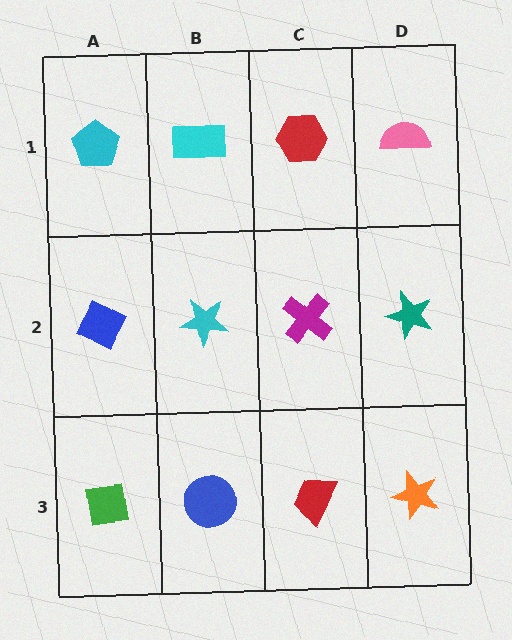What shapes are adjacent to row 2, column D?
A pink semicircle (row 1, column D), an orange star (row 3, column D), a magenta cross (row 2, column C).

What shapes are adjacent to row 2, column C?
A red hexagon (row 1, column C), a red trapezoid (row 3, column C), a cyan star (row 2, column B), a teal star (row 2, column D).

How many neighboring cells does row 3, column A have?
2.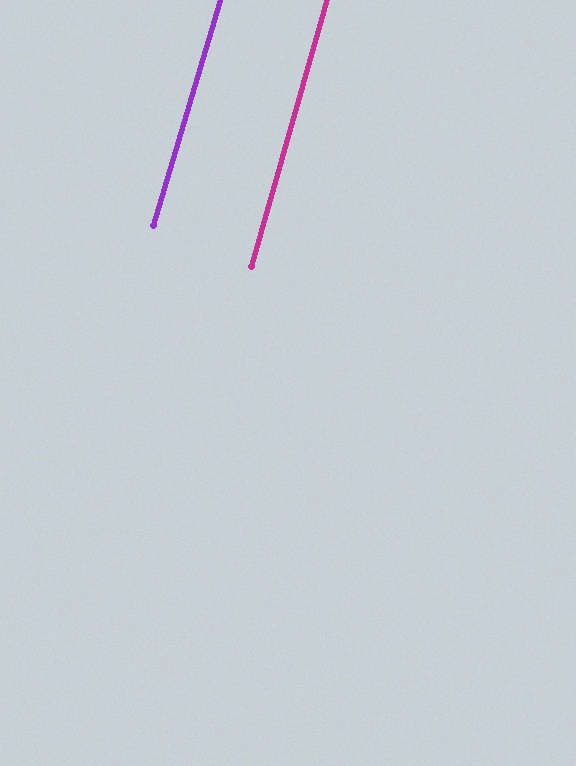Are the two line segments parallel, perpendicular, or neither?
Parallel — their directions differ by only 0.6°.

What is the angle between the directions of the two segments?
Approximately 1 degree.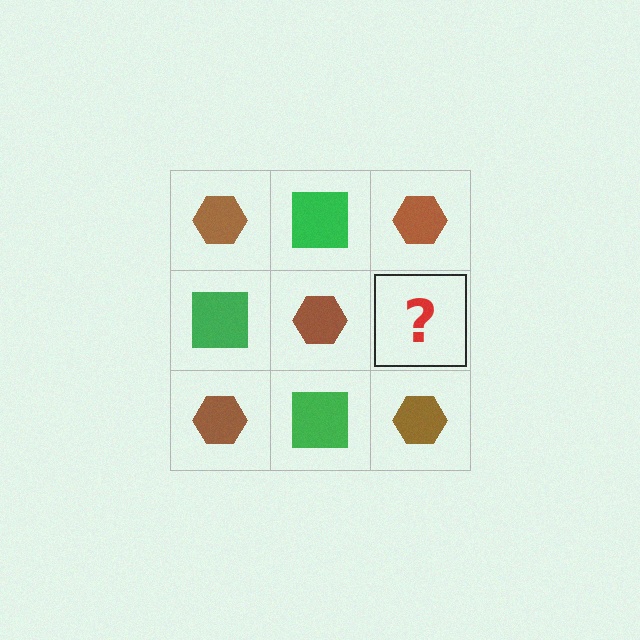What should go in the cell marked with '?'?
The missing cell should contain a green square.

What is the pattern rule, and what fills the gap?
The rule is that it alternates brown hexagon and green square in a checkerboard pattern. The gap should be filled with a green square.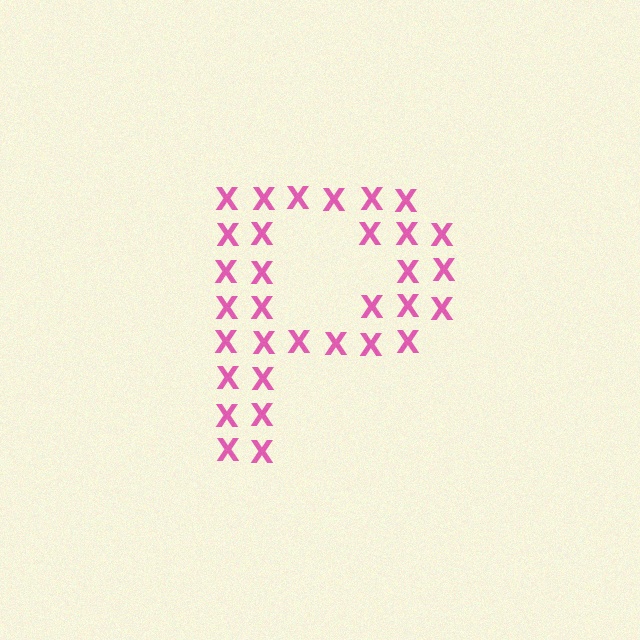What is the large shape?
The large shape is the letter P.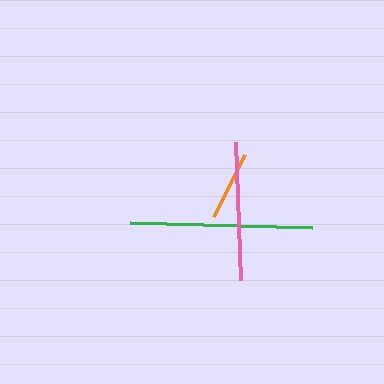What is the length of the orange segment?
The orange segment is approximately 69 pixels long.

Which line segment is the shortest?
The orange line is the shortest at approximately 69 pixels.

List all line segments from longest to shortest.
From longest to shortest: green, pink, orange.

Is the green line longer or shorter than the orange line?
The green line is longer than the orange line.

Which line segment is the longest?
The green line is the longest at approximately 182 pixels.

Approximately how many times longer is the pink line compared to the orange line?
The pink line is approximately 2.0 times the length of the orange line.